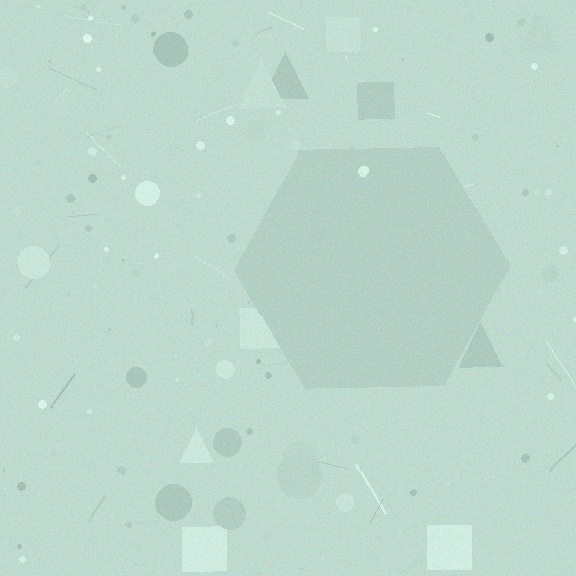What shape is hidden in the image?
A hexagon is hidden in the image.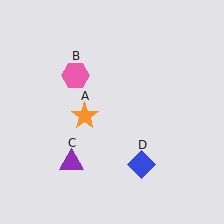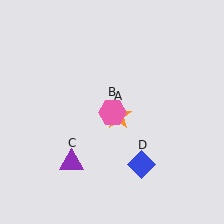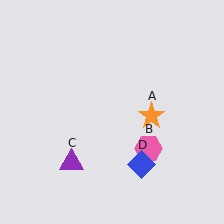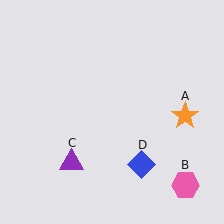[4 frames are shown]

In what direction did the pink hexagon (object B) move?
The pink hexagon (object B) moved down and to the right.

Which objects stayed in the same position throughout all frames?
Purple triangle (object C) and blue diamond (object D) remained stationary.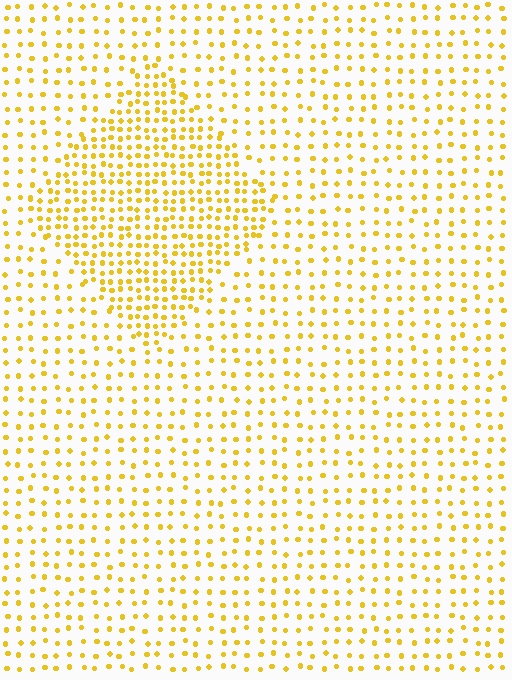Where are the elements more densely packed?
The elements are more densely packed inside the diamond boundary.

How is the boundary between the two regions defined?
The boundary is defined by a change in element density (approximately 2.0x ratio). All elements are the same color, size, and shape.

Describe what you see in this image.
The image contains small yellow elements arranged at two different densities. A diamond-shaped region is visible where the elements are more densely packed than the surrounding area.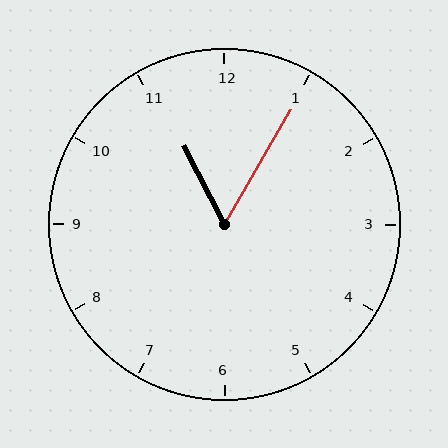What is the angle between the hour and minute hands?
Approximately 58 degrees.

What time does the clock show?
11:05.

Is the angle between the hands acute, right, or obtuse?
It is acute.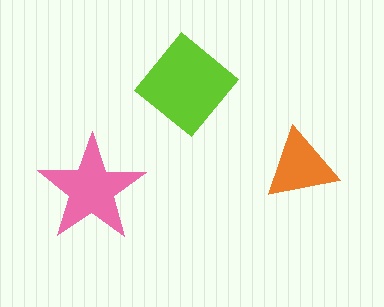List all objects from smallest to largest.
The orange triangle, the pink star, the lime diamond.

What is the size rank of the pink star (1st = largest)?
2nd.